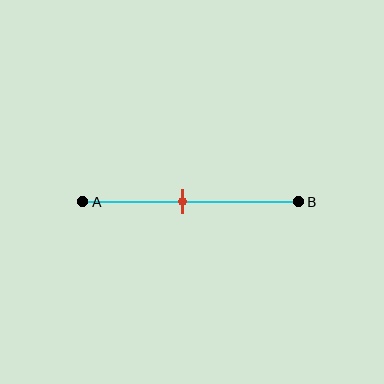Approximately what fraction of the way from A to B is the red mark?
The red mark is approximately 45% of the way from A to B.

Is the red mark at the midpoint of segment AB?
No, the mark is at about 45% from A, not at the 50% midpoint.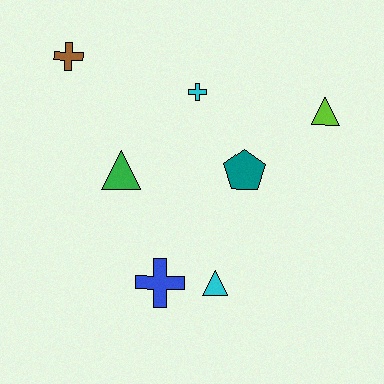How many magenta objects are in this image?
There are no magenta objects.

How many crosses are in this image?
There are 3 crosses.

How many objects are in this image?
There are 7 objects.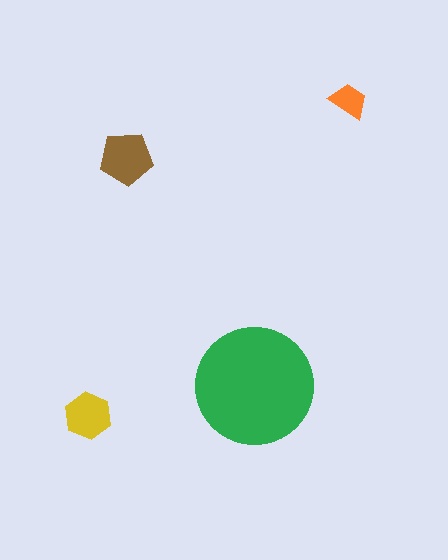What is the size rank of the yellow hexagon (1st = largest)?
3rd.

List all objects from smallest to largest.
The orange trapezoid, the yellow hexagon, the brown pentagon, the green circle.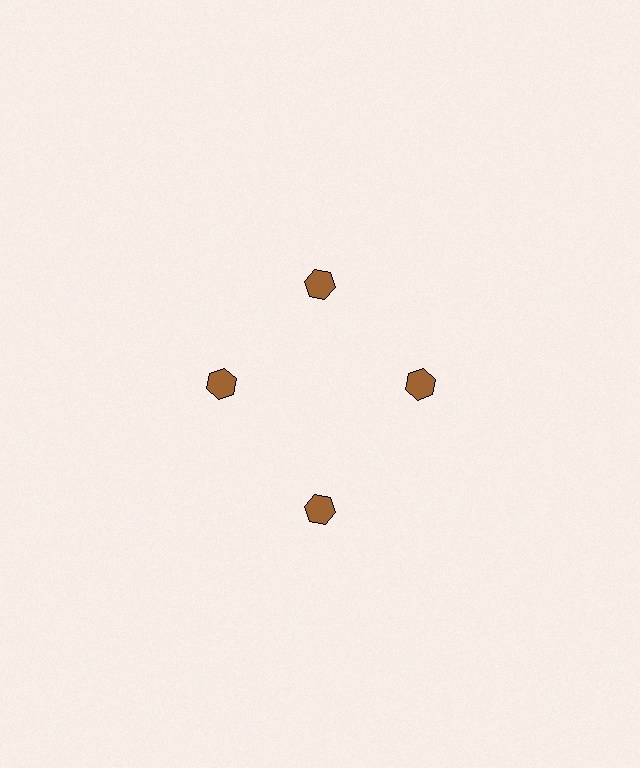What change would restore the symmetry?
The symmetry would be restored by moving it inward, back onto the ring so that all 4 hexagons sit at equal angles and equal distance from the center.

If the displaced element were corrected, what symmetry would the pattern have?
It would have 4-fold rotational symmetry — the pattern would map onto itself every 90 degrees.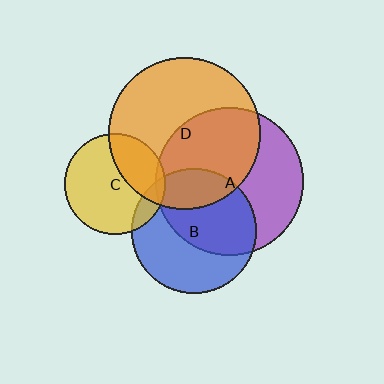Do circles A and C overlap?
Yes.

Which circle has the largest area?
Circle D (orange).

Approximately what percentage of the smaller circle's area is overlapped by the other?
Approximately 5%.